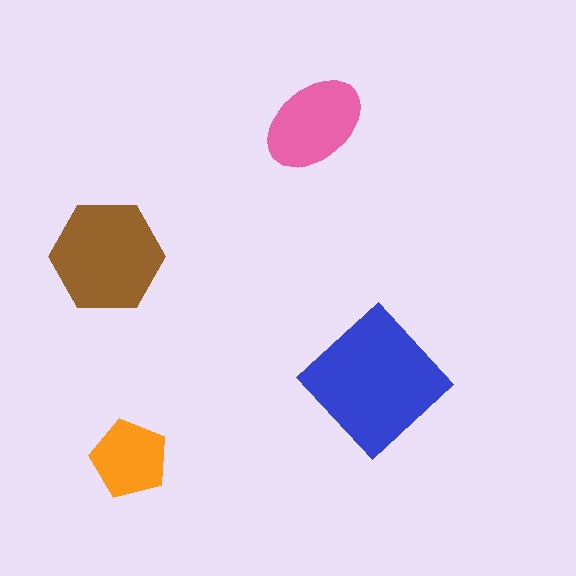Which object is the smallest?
The orange pentagon.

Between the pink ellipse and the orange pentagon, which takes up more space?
The pink ellipse.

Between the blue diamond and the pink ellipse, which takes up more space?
The blue diamond.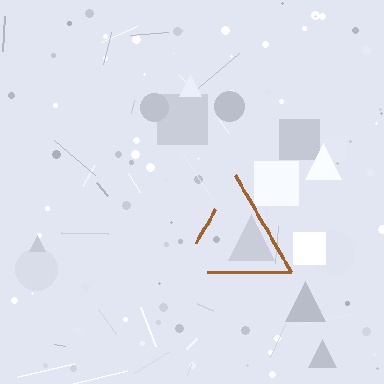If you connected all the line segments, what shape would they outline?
They would outline a triangle.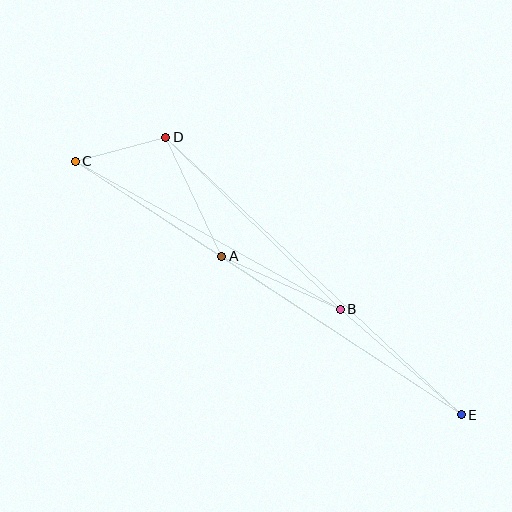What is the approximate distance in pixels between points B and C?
The distance between B and C is approximately 304 pixels.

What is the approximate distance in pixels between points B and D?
The distance between B and D is approximately 245 pixels.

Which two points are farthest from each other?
Points C and E are farthest from each other.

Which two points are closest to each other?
Points C and D are closest to each other.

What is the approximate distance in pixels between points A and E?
The distance between A and E is approximately 287 pixels.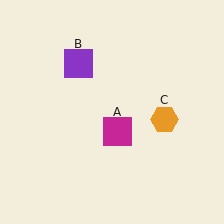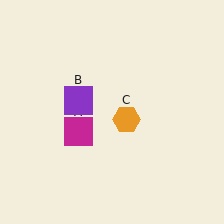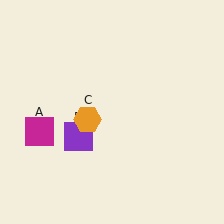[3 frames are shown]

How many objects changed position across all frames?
3 objects changed position: magenta square (object A), purple square (object B), orange hexagon (object C).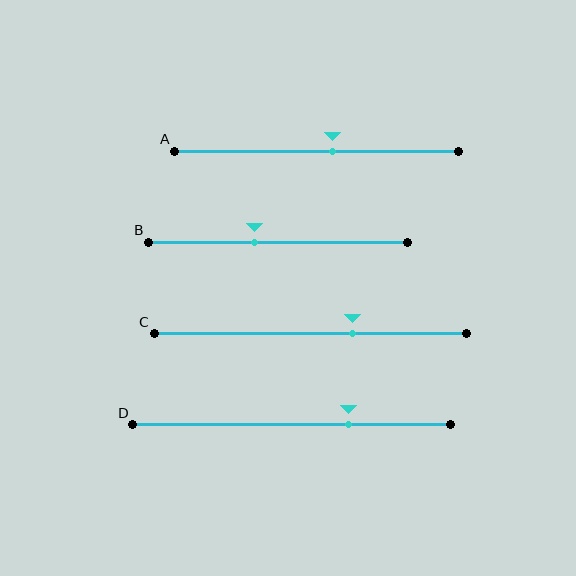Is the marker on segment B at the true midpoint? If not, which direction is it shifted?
No, the marker on segment B is shifted to the left by about 9% of the segment length.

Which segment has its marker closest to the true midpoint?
Segment A has its marker closest to the true midpoint.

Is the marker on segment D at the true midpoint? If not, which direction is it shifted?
No, the marker on segment D is shifted to the right by about 18% of the segment length.